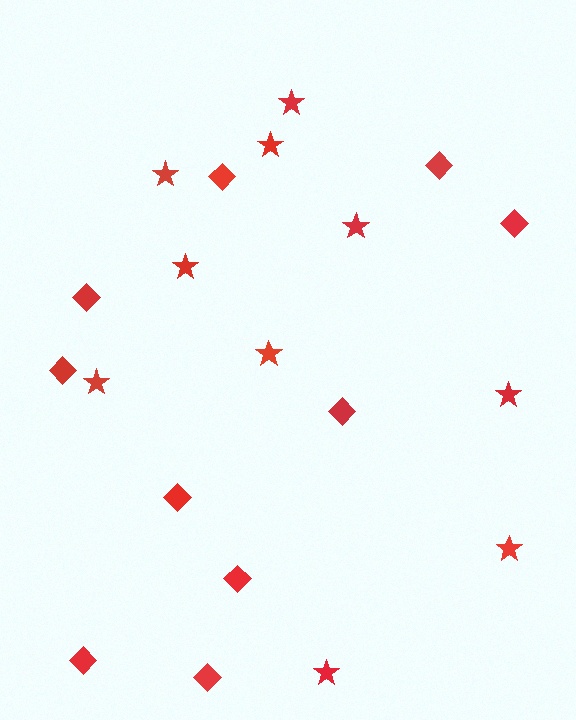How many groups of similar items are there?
There are 2 groups: one group of diamonds (10) and one group of stars (10).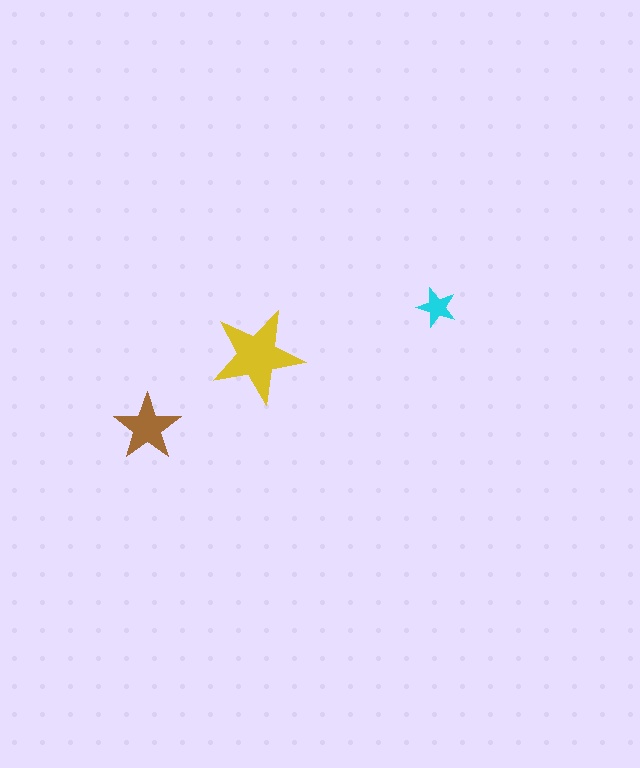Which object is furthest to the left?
The brown star is leftmost.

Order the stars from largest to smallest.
the yellow one, the brown one, the cyan one.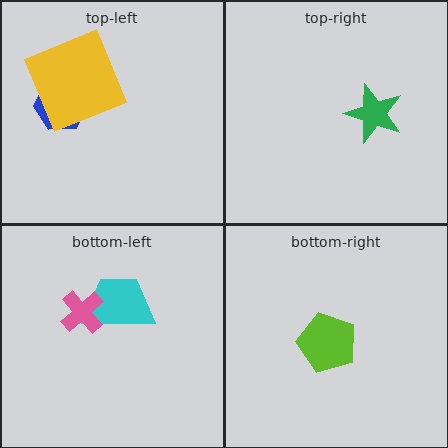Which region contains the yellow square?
The top-left region.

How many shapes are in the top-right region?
1.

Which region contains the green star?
The top-right region.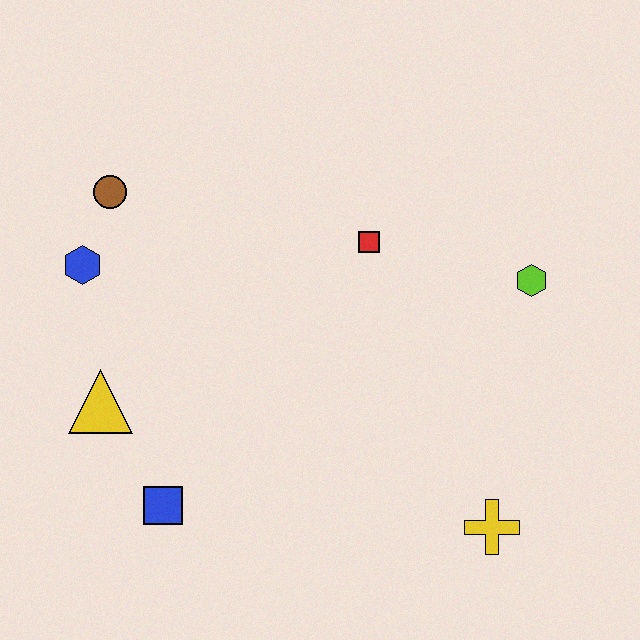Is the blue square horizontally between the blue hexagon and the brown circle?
No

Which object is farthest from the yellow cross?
The brown circle is farthest from the yellow cross.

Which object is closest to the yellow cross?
The lime hexagon is closest to the yellow cross.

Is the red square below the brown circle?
Yes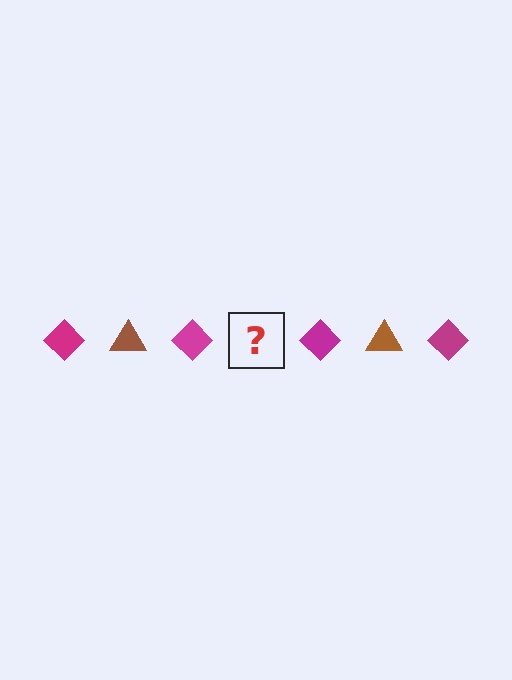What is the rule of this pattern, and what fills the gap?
The rule is that the pattern alternates between magenta diamond and brown triangle. The gap should be filled with a brown triangle.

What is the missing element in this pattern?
The missing element is a brown triangle.